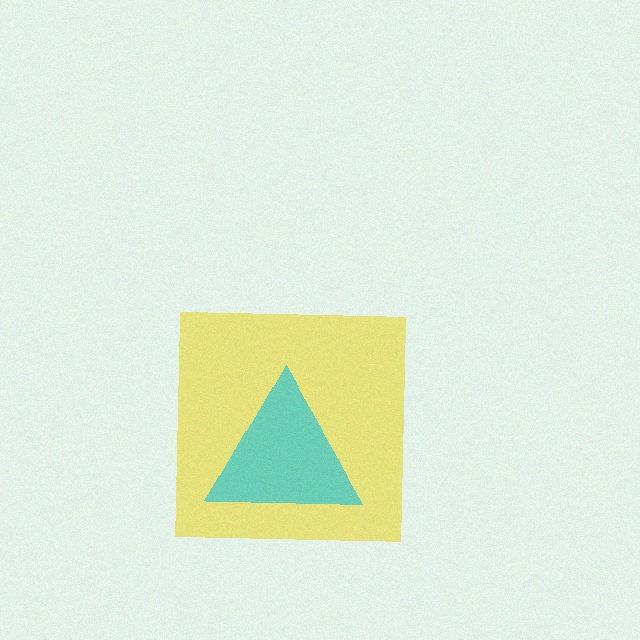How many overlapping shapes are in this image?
There are 2 overlapping shapes in the image.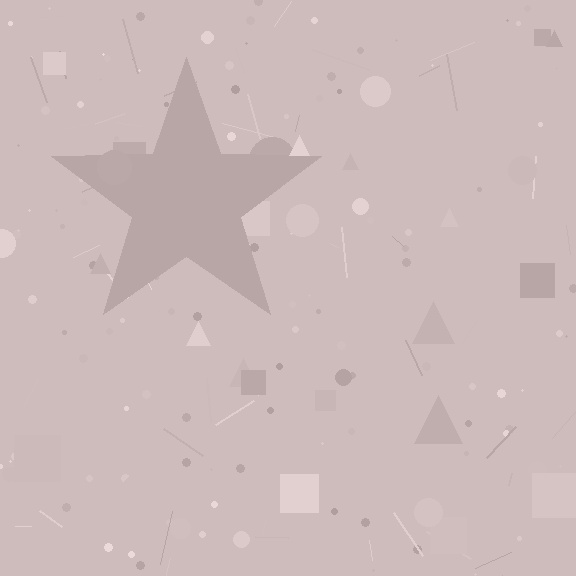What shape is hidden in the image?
A star is hidden in the image.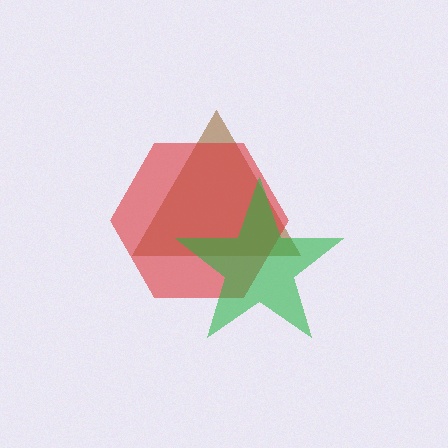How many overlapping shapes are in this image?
There are 3 overlapping shapes in the image.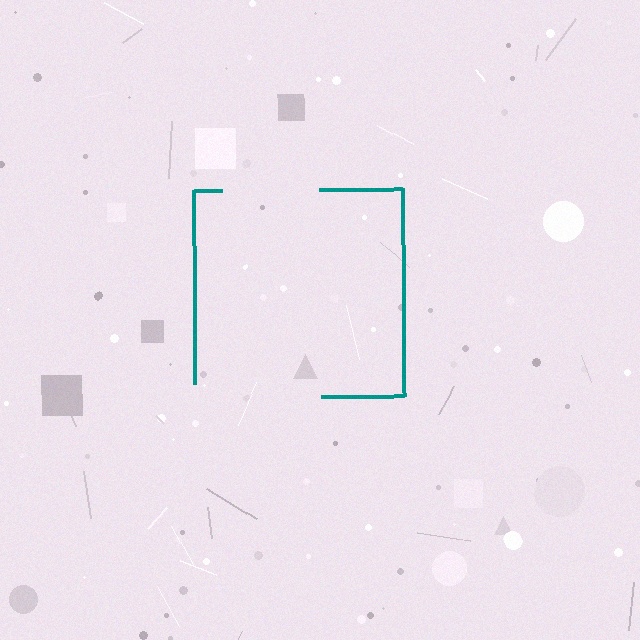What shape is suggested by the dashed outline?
The dashed outline suggests a square.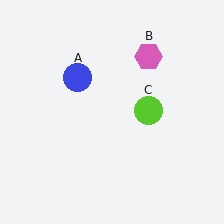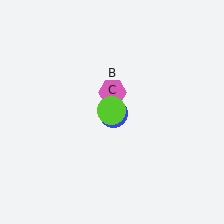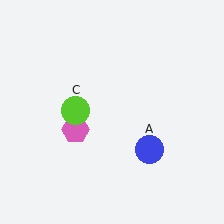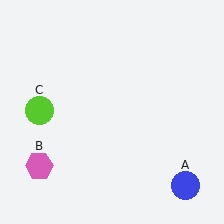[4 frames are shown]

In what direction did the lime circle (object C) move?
The lime circle (object C) moved left.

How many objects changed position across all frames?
3 objects changed position: blue circle (object A), pink hexagon (object B), lime circle (object C).